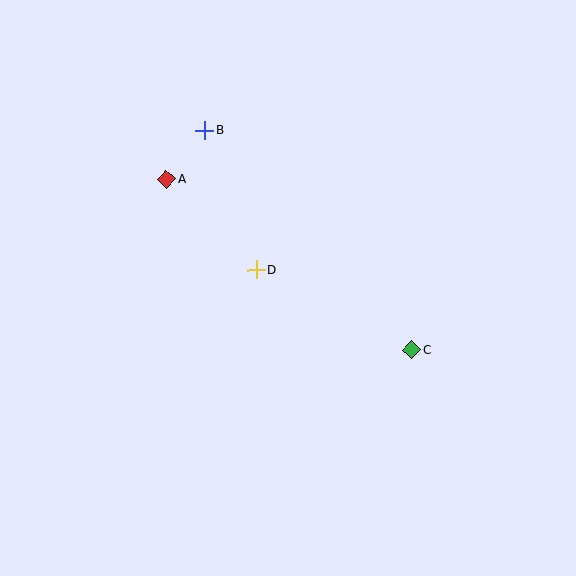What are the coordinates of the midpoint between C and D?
The midpoint between C and D is at (334, 310).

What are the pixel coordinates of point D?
Point D is at (256, 270).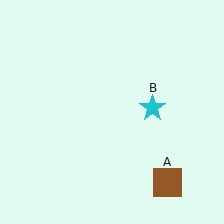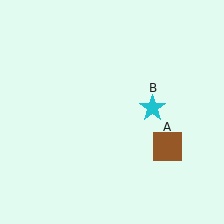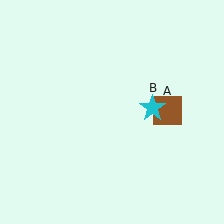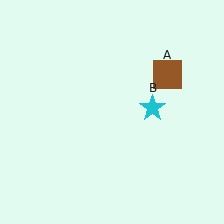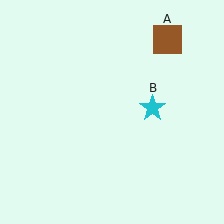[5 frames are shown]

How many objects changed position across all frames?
1 object changed position: brown square (object A).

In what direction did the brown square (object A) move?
The brown square (object A) moved up.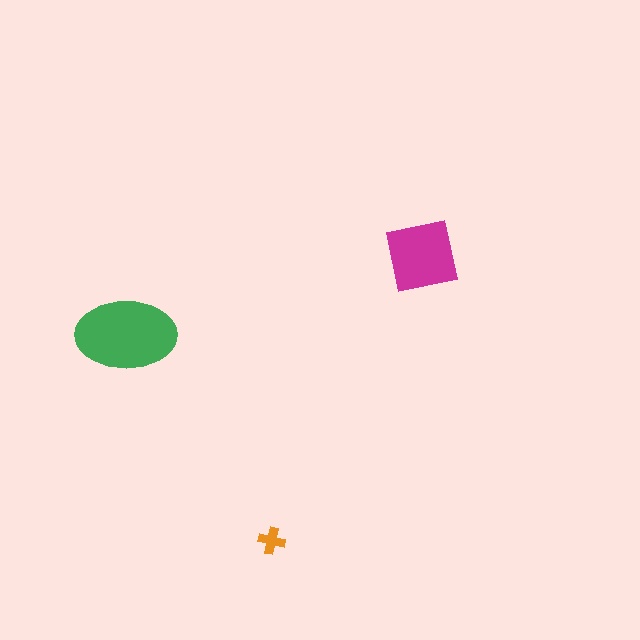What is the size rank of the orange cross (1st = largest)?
3rd.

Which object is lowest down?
The orange cross is bottommost.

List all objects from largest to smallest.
The green ellipse, the magenta square, the orange cross.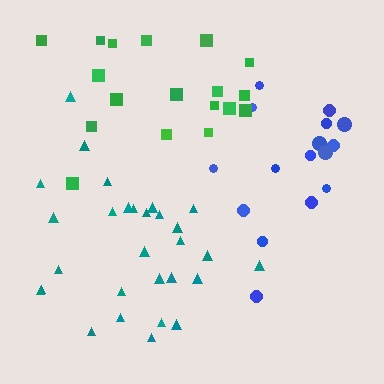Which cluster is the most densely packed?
Blue.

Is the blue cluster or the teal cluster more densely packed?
Blue.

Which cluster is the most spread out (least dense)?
Green.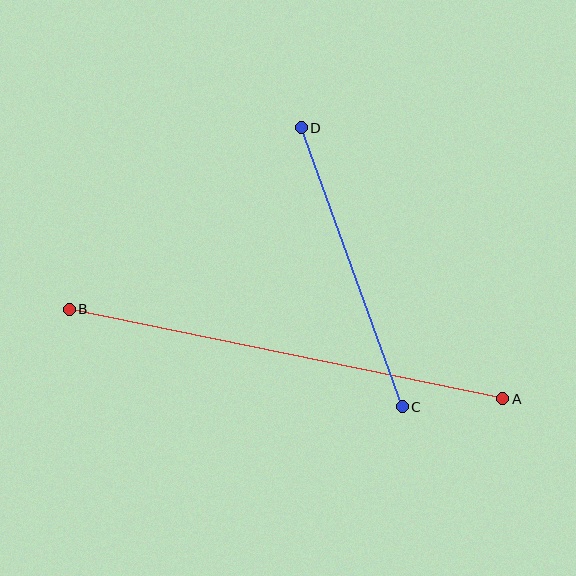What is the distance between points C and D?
The distance is approximately 297 pixels.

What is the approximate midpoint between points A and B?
The midpoint is at approximately (286, 354) pixels.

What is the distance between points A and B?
The distance is approximately 443 pixels.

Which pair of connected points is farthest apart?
Points A and B are farthest apart.